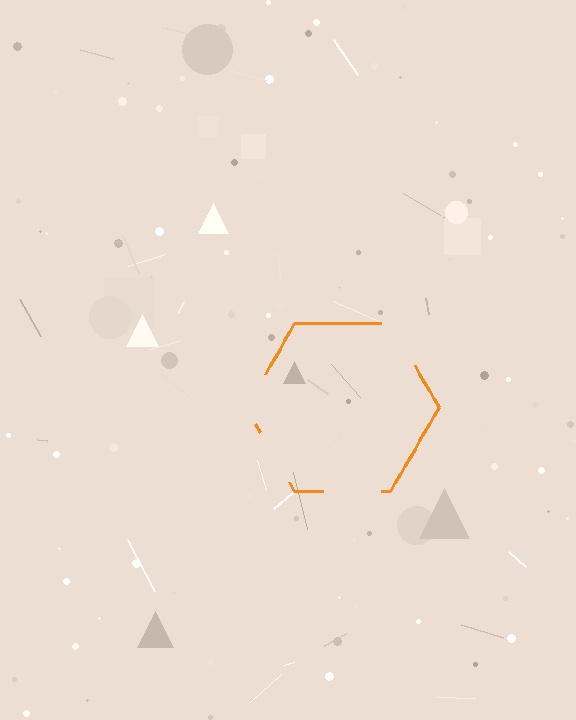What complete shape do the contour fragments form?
The contour fragments form a hexagon.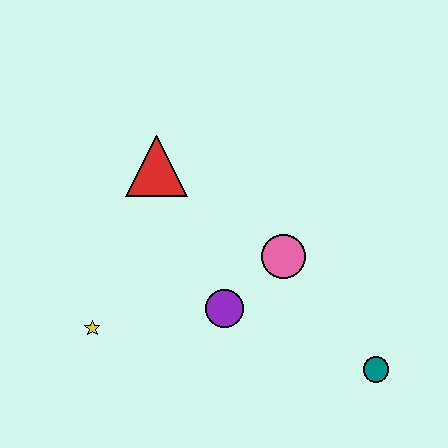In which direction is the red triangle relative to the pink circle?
The red triangle is to the left of the pink circle.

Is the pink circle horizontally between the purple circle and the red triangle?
No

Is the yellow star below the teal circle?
No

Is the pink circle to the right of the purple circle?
Yes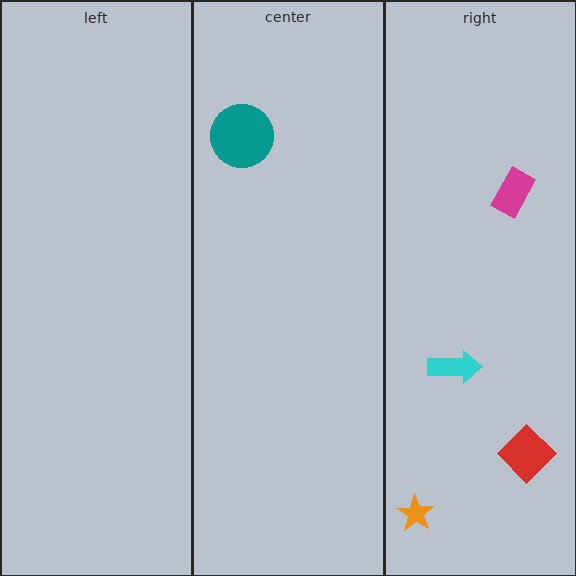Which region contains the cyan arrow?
The right region.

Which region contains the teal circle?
The center region.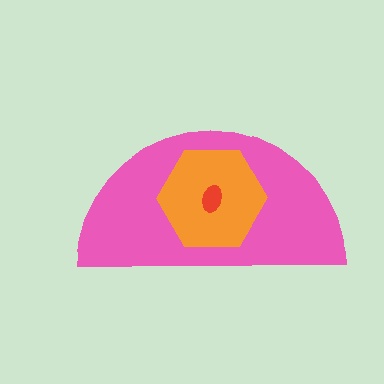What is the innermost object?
The red ellipse.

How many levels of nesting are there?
3.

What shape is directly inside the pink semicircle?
The orange hexagon.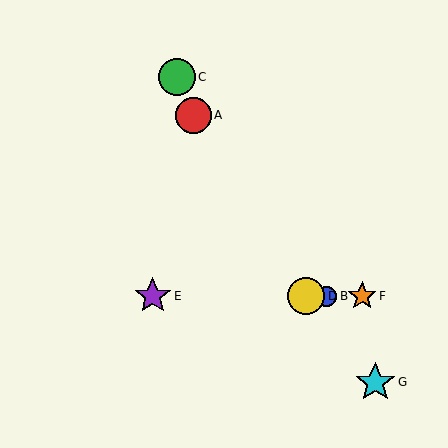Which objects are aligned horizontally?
Objects B, D, E, F are aligned horizontally.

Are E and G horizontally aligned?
No, E is at y≈296 and G is at y≈382.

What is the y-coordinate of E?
Object E is at y≈296.